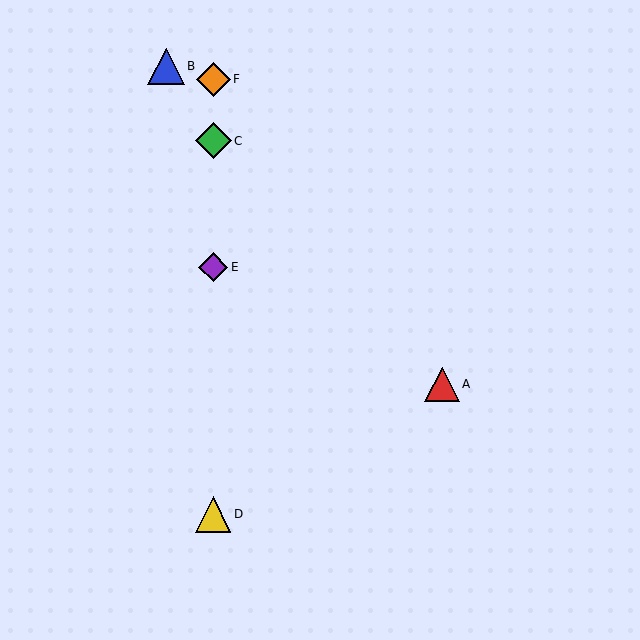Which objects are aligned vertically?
Objects C, D, E, F are aligned vertically.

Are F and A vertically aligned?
No, F is at x≈213 and A is at x≈442.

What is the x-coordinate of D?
Object D is at x≈213.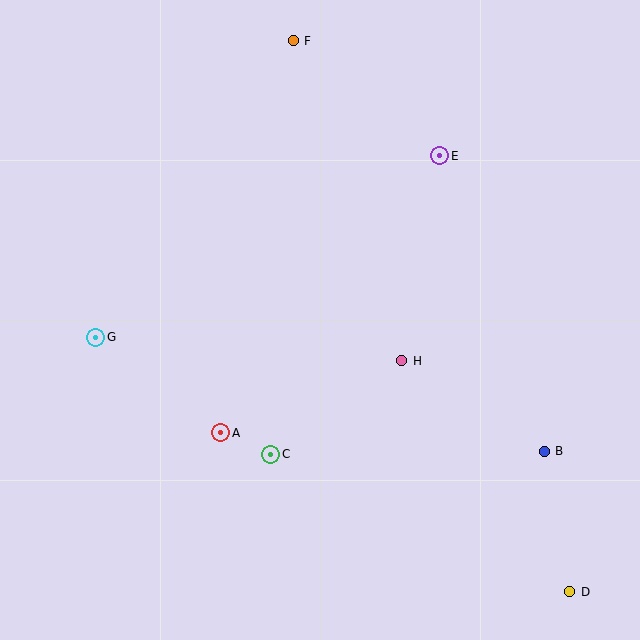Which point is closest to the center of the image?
Point H at (402, 361) is closest to the center.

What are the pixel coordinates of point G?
Point G is at (96, 337).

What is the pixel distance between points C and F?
The distance between C and F is 414 pixels.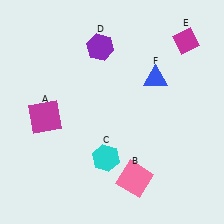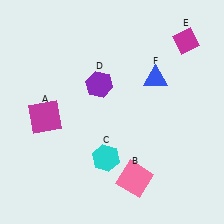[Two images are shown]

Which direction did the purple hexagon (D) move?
The purple hexagon (D) moved down.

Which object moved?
The purple hexagon (D) moved down.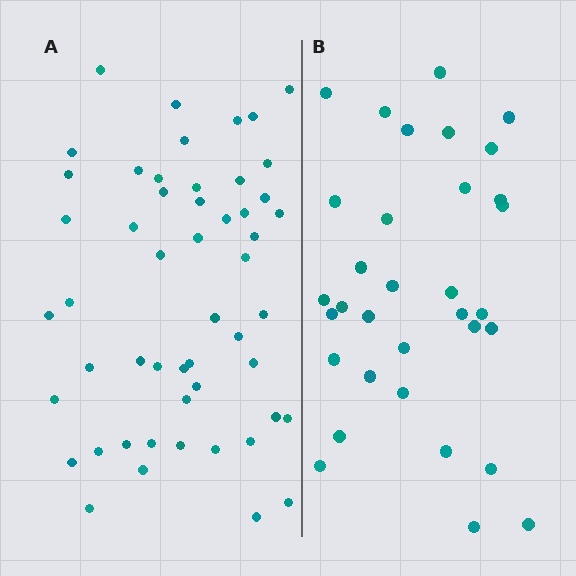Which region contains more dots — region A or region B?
Region A (the left region) has more dots.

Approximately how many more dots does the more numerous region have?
Region A has approximately 20 more dots than region B.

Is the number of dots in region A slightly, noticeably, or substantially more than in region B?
Region A has substantially more. The ratio is roughly 1.6 to 1.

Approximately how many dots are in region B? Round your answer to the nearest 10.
About 30 dots. (The exact count is 33, which rounds to 30.)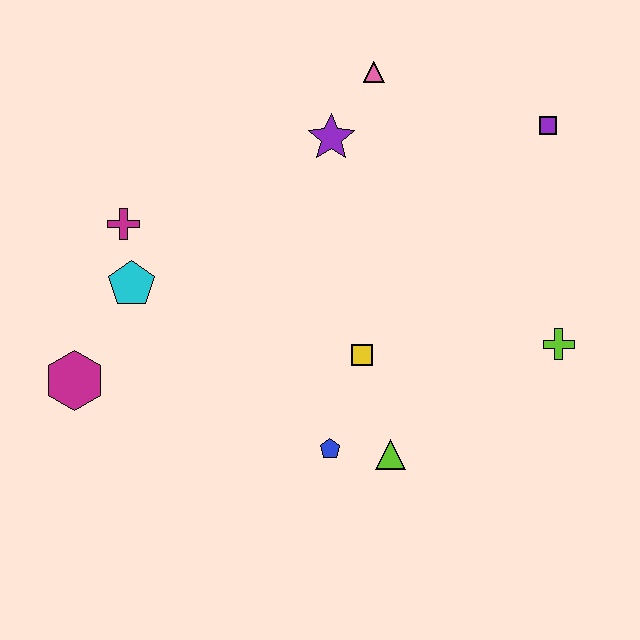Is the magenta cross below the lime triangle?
No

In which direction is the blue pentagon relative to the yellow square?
The blue pentagon is below the yellow square.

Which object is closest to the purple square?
The pink triangle is closest to the purple square.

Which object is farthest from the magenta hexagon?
The purple square is farthest from the magenta hexagon.